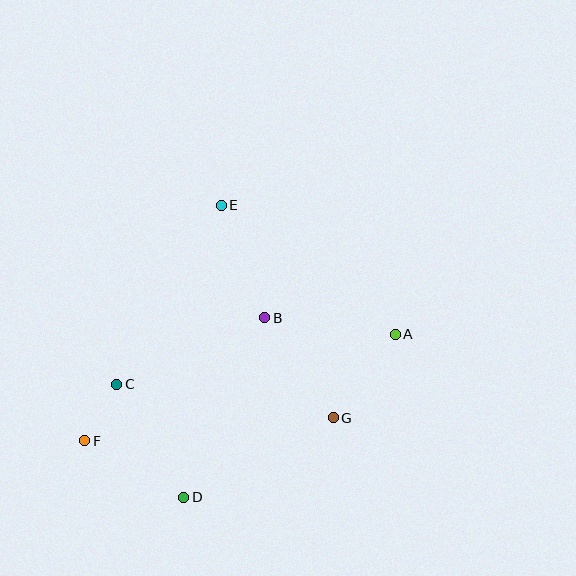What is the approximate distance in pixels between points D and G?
The distance between D and G is approximately 169 pixels.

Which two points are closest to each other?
Points C and F are closest to each other.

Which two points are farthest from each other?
Points A and F are farthest from each other.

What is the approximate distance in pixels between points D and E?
The distance between D and E is approximately 295 pixels.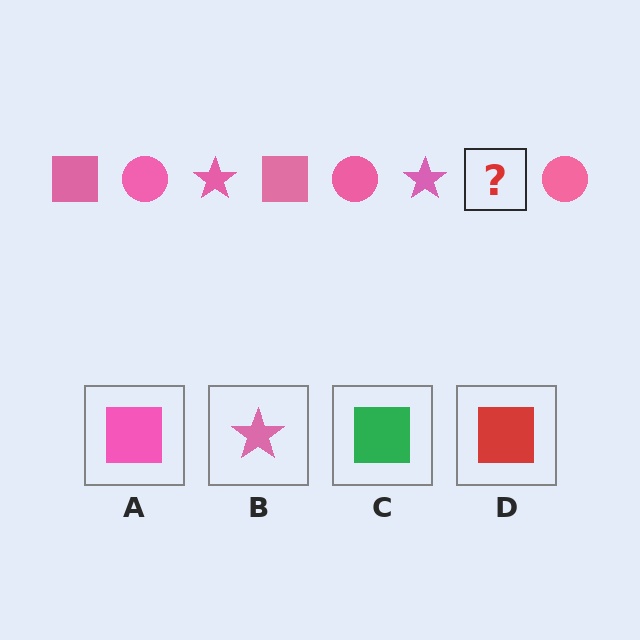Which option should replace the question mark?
Option A.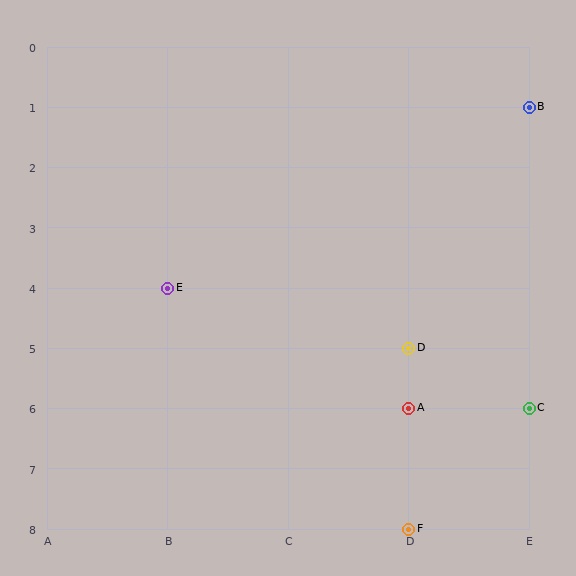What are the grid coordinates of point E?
Point E is at grid coordinates (B, 4).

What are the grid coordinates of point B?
Point B is at grid coordinates (E, 1).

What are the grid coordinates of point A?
Point A is at grid coordinates (D, 6).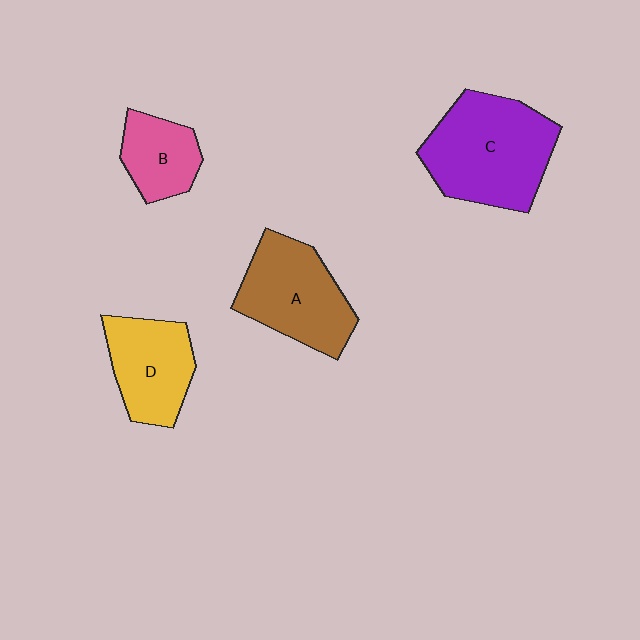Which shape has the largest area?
Shape C (purple).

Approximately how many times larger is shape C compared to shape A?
Approximately 1.3 times.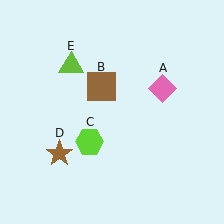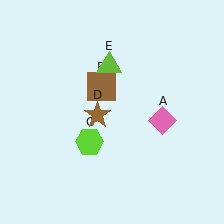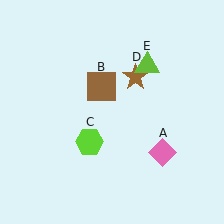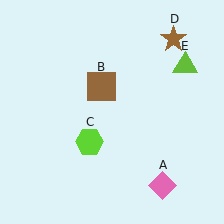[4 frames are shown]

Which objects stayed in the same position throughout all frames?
Brown square (object B) and lime hexagon (object C) remained stationary.